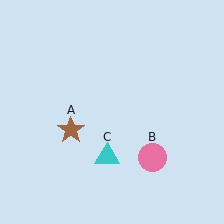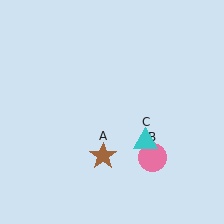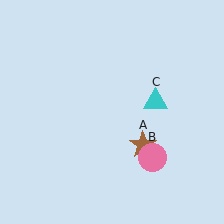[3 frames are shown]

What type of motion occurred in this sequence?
The brown star (object A), cyan triangle (object C) rotated counterclockwise around the center of the scene.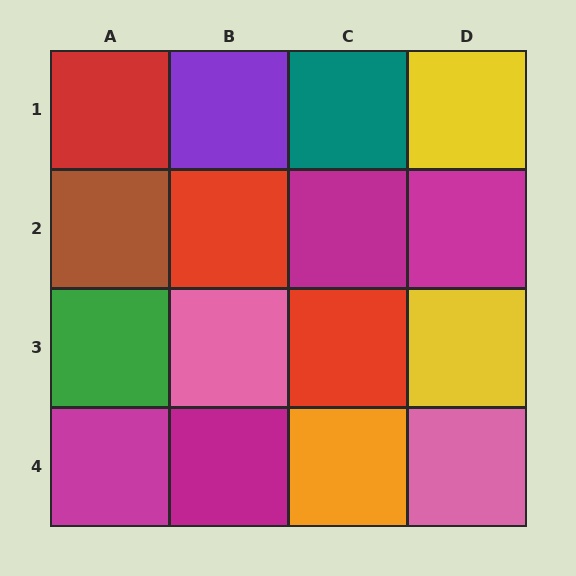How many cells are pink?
2 cells are pink.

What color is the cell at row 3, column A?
Green.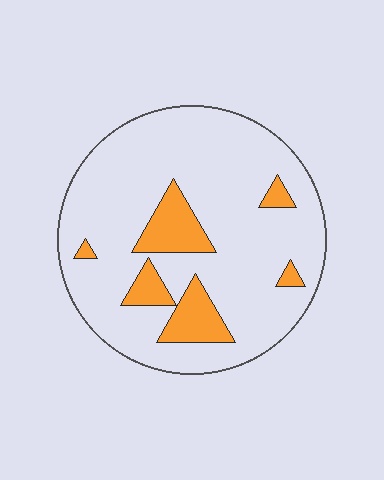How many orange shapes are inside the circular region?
6.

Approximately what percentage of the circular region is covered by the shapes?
Approximately 15%.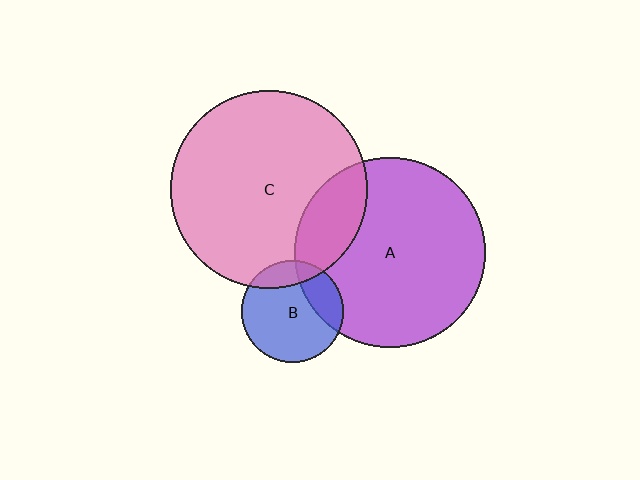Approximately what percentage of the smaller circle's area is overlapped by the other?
Approximately 15%.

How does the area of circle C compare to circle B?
Approximately 3.7 times.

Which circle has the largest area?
Circle C (pink).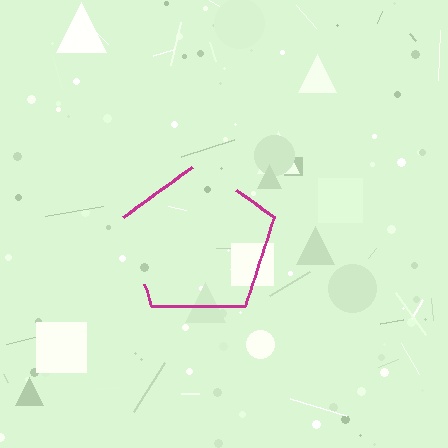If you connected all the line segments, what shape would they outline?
They would outline a pentagon.